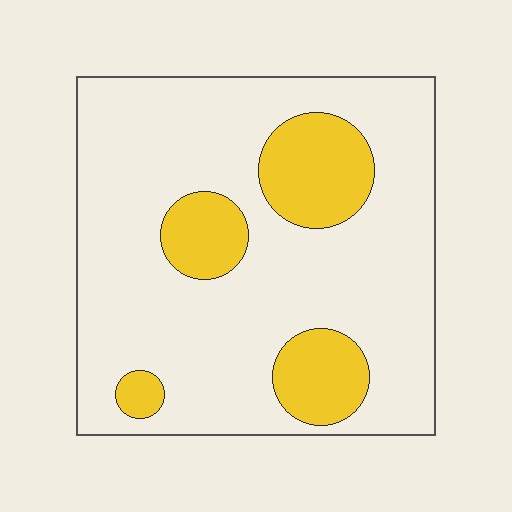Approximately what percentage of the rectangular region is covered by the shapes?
Approximately 20%.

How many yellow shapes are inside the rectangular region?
4.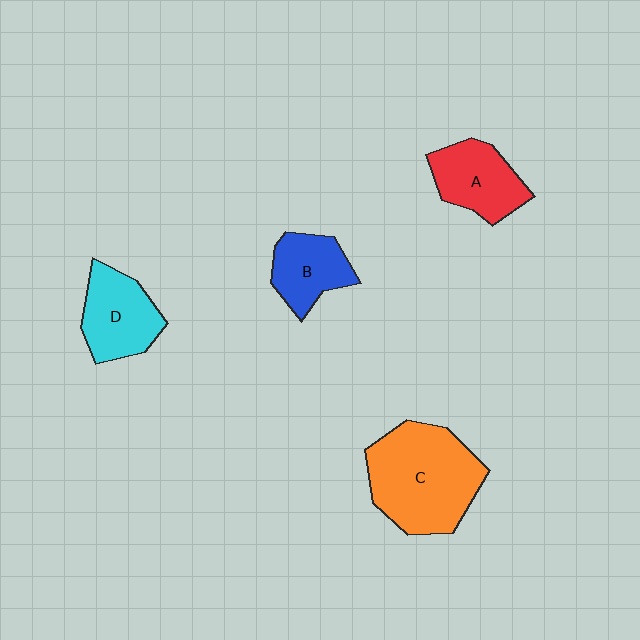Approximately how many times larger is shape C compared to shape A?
Approximately 1.8 times.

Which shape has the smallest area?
Shape B (blue).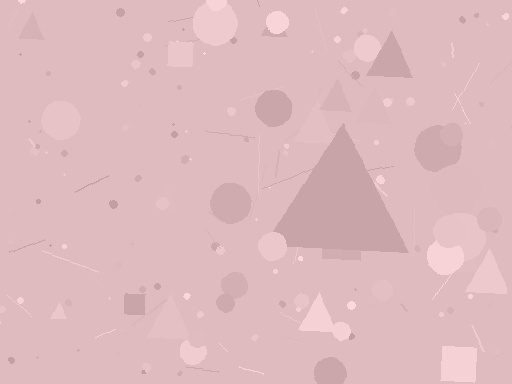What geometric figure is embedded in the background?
A triangle is embedded in the background.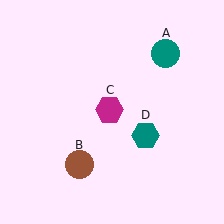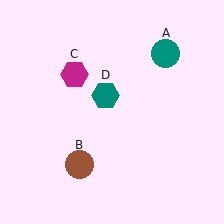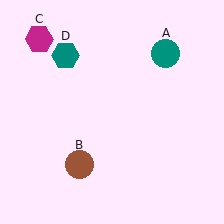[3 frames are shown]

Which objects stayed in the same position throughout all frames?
Teal circle (object A) and brown circle (object B) remained stationary.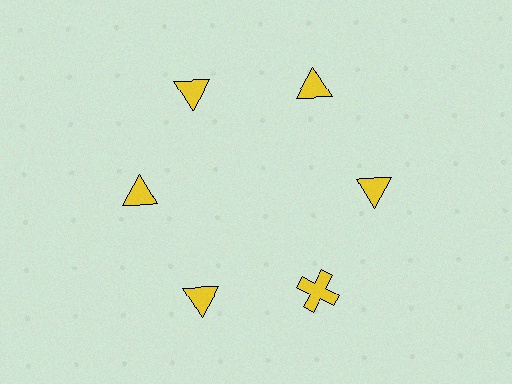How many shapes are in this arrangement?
There are 6 shapes arranged in a ring pattern.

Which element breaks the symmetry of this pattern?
The yellow cross at roughly the 5 o'clock position breaks the symmetry. All other shapes are yellow triangles.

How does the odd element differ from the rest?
It has a different shape: cross instead of triangle.